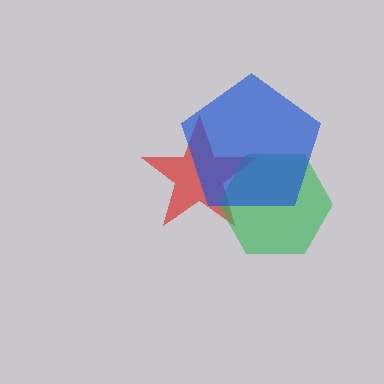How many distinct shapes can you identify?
There are 3 distinct shapes: a red star, a green hexagon, a blue pentagon.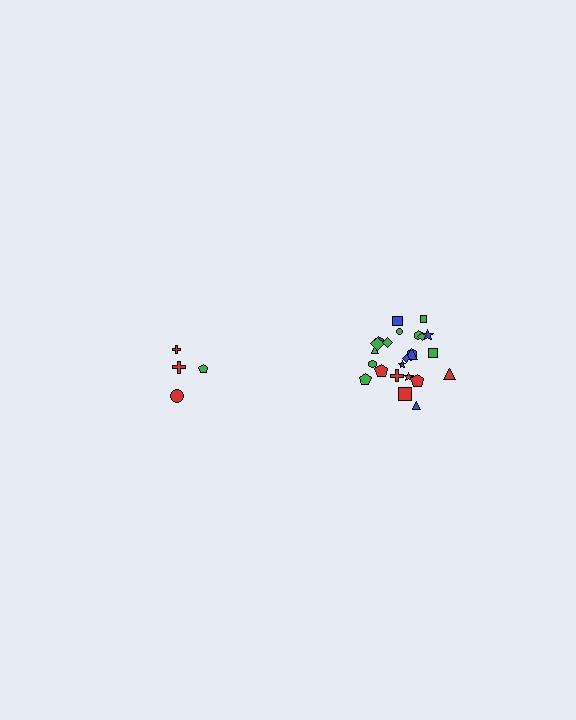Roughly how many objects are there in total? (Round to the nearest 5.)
Roughly 30 objects in total.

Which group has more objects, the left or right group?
The right group.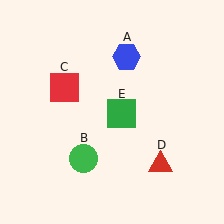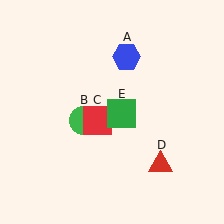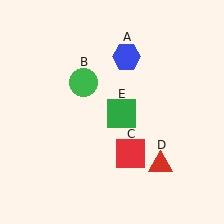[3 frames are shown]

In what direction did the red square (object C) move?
The red square (object C) moved down and to the right.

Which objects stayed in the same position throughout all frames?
Blue hexagon (object A) and red triangle (object D) and green square (object E) remained stationary.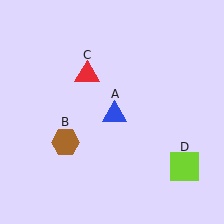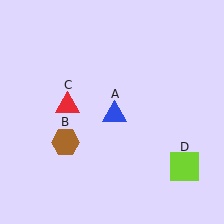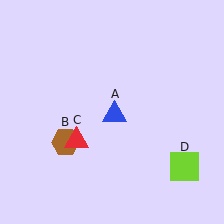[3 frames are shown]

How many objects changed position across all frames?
1 object changed position: red triangle (object C).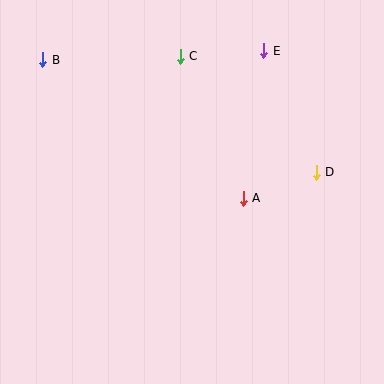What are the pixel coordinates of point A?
Point A is at (243, 198).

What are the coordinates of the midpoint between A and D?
The midpoint between A and D is at (280, 185).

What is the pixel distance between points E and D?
The distance between E and D is 132 pixels.